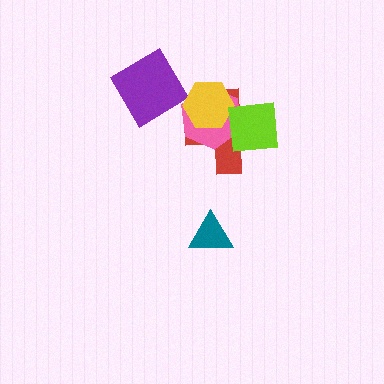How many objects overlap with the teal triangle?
0 objects overlap with the teal triangle.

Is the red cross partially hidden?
Yes, it is partially covered by another shape.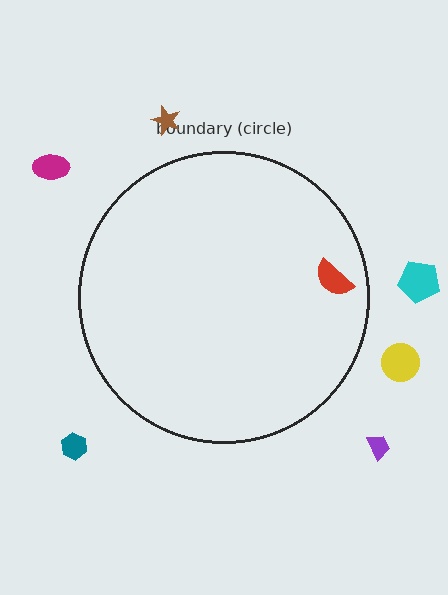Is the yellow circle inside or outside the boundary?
Outside.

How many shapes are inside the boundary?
1 inside, 6 outside.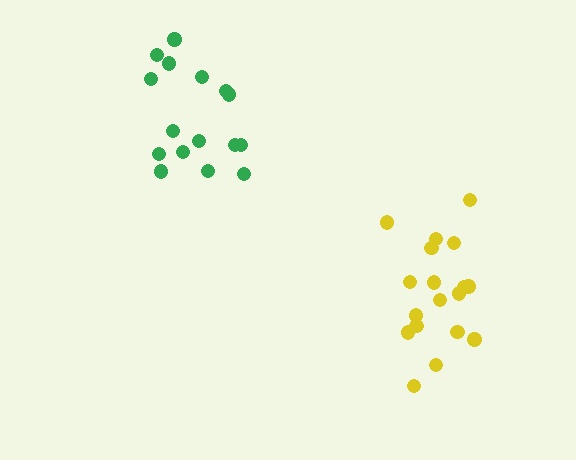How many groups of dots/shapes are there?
There are 2 groups.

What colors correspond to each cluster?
The clusters are colored: yellow, green.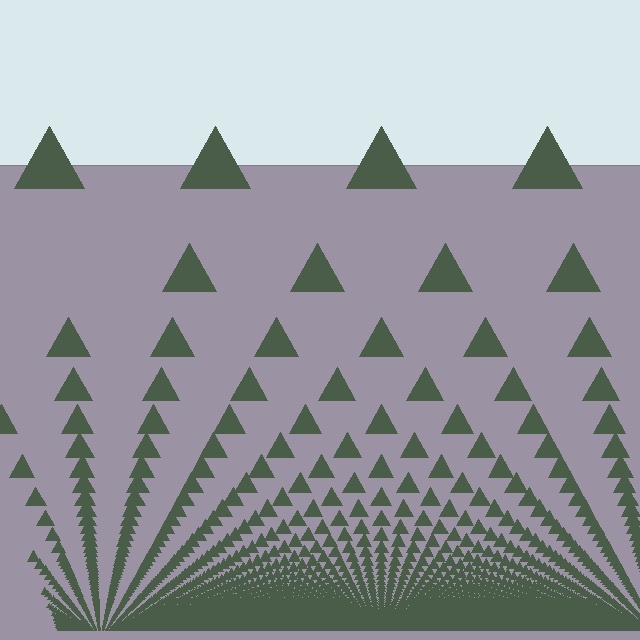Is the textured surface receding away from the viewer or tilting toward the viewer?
The surface appears to tilt toward the viewer. Texture elements get larger and sparser toward the top.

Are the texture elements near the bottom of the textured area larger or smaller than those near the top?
Smaller. The gradient is inverted — elements near the bottom are smaller and denser.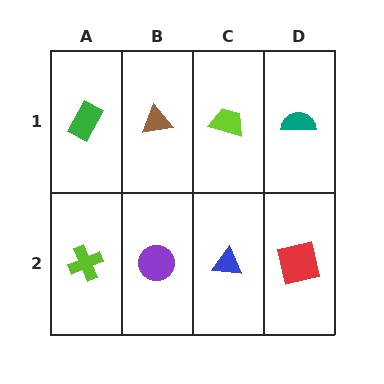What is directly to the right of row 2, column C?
A red square.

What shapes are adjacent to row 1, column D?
A red square (row 2, column D), a lime trapezoid (row 1, column C).